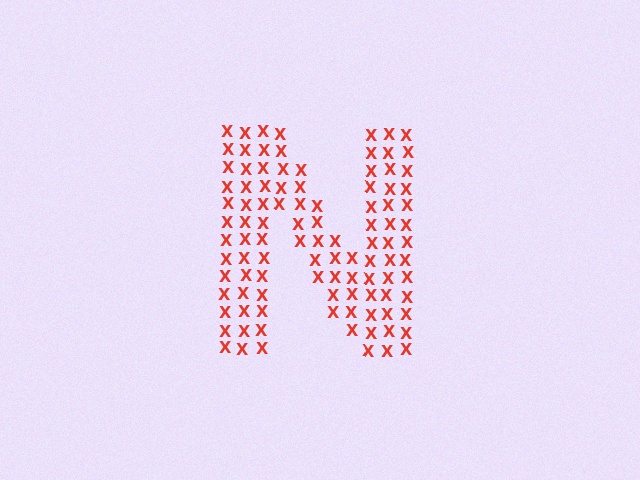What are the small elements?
The small elements are letter X's.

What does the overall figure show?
The overall figure shows the letter N.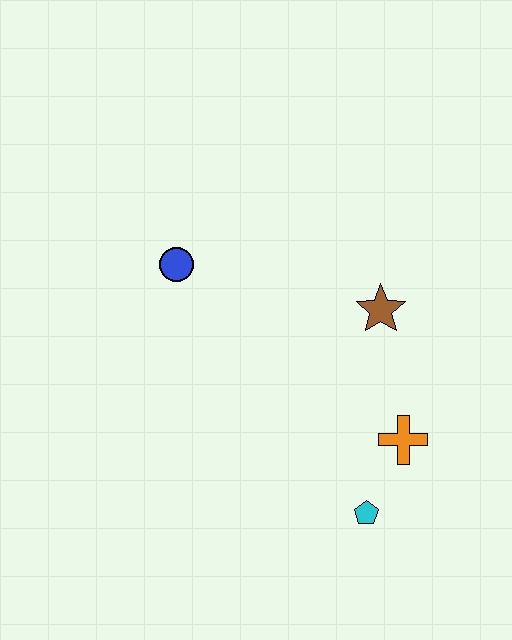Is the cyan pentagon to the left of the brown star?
Yes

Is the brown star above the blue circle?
No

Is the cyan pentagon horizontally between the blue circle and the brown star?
Yes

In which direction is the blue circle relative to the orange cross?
The blue circle is to the left of the orange cross.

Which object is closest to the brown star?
The orange cross is closest to the brown star.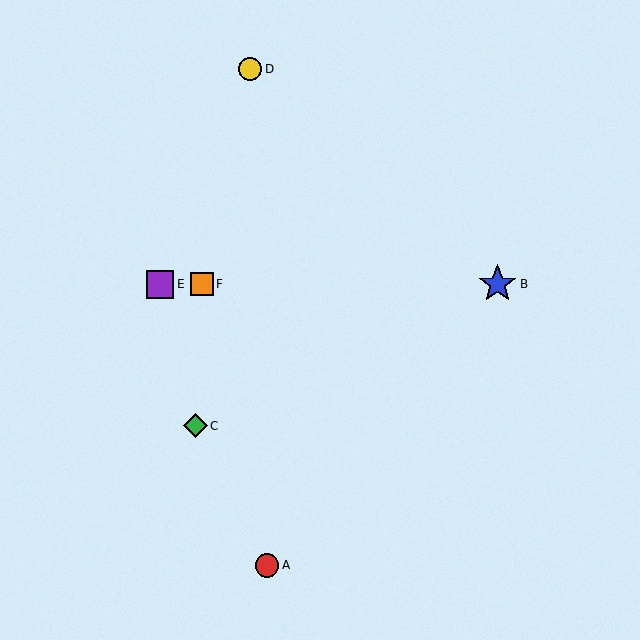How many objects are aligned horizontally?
3 objects (B, E, F) are aligned horizontally.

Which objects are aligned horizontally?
Objects B, E, F are aligned horizontally.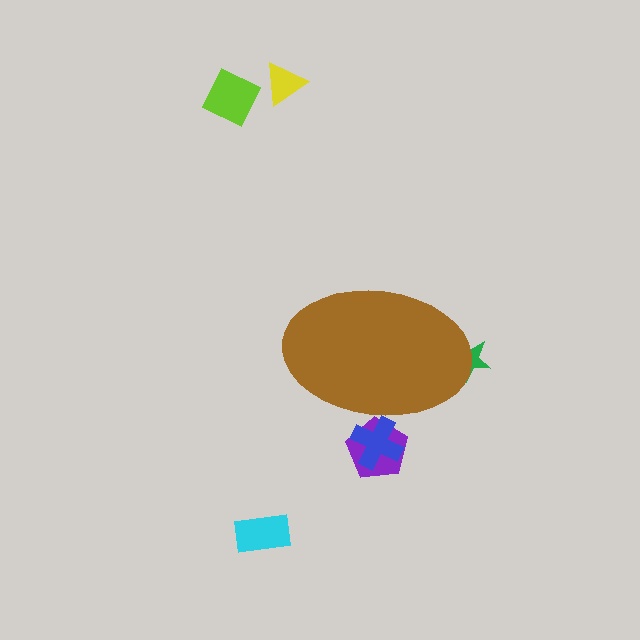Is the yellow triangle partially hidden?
No, the yellow triangle is fully visible.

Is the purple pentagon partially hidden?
Yes, the purple pentagon is partially hidden behind the brown ellipse.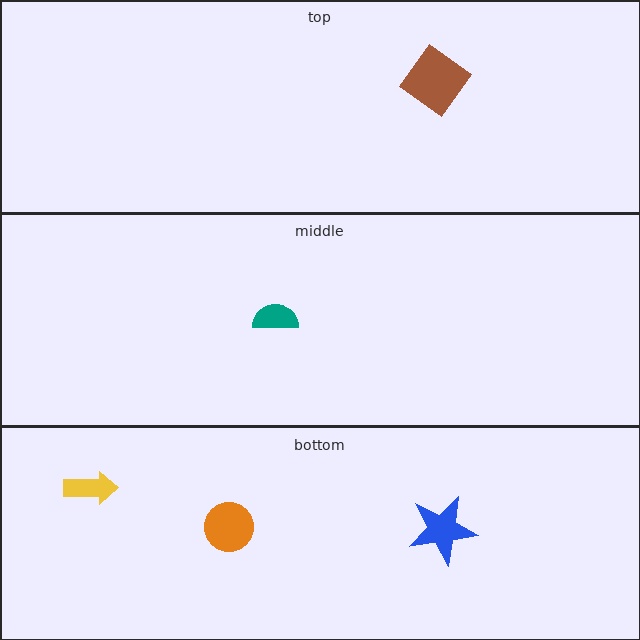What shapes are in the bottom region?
The blue star, the orange circle, the yellow arrow.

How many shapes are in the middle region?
1.